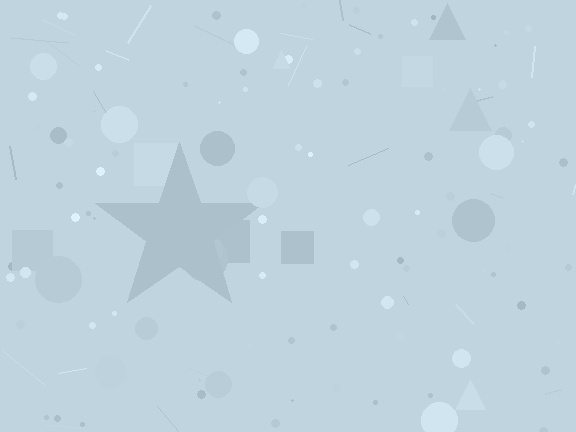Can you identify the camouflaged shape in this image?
The camouflaged shape is a star.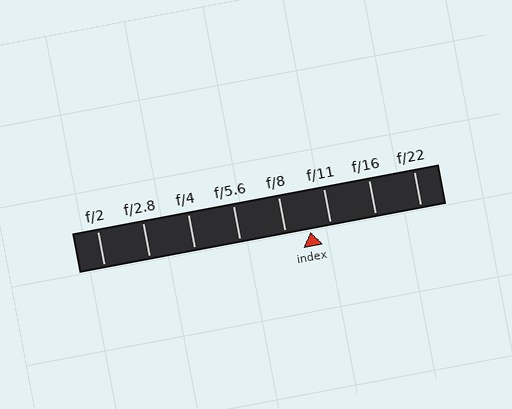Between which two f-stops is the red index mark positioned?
The index mark is between f/8 and f/11.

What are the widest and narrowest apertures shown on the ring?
The widest aperture shown is f/2 and the narrowest is f/22.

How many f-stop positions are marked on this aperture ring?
There are 8 f-stop positions marked.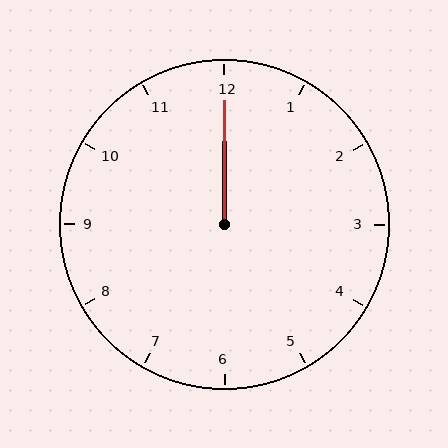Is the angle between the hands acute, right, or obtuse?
It is acute.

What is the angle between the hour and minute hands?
Approximately 0 degrees.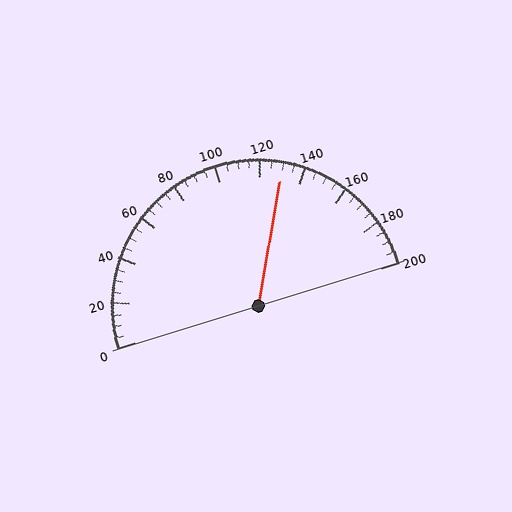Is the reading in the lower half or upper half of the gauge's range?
The reading is in the upper half of the range (0 to 200).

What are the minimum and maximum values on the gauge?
The gauge ranges from 0 to 200.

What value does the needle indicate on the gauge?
The needle indicates approximately 130.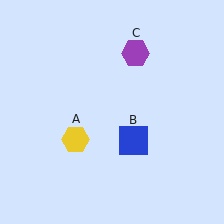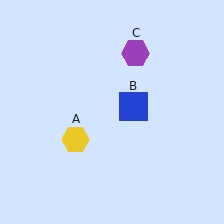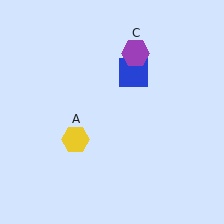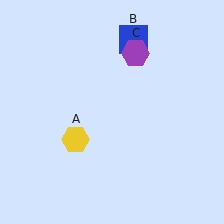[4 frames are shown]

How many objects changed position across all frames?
1 object changed position: blue square (object B).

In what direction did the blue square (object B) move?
The blue square (object B) moved up.